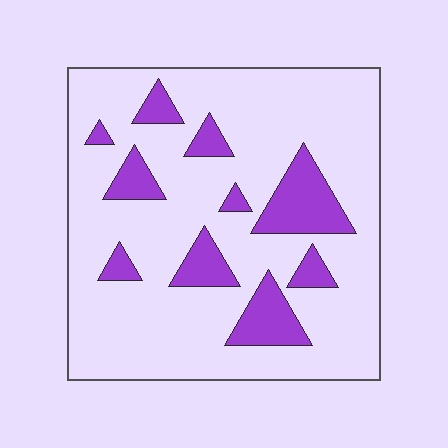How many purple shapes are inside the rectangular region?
10.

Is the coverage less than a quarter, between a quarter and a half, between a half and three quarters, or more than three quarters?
Less than a quarter.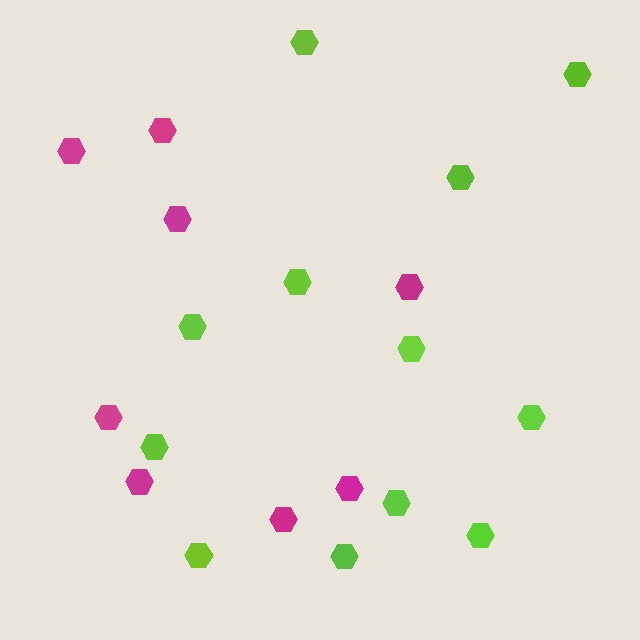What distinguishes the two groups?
There are 2 groups: one group of magenta hexagons (8) and one group of lime hexagons (12).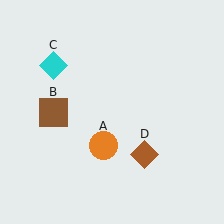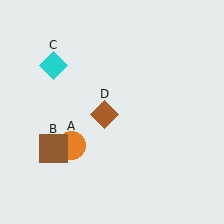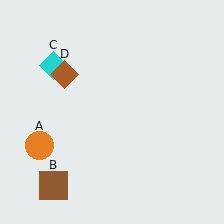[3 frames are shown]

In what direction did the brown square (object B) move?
The brown square (object B) moved down.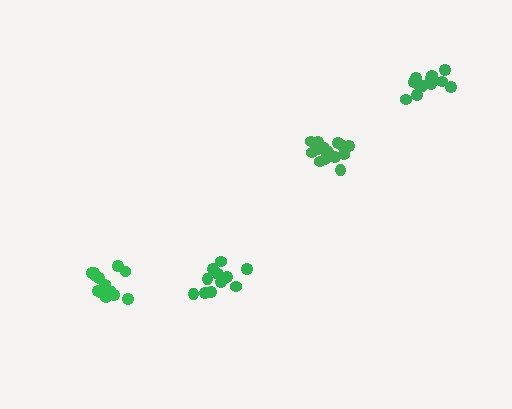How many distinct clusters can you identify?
There are 4 distinct clusters.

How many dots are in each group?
Group 1: 16 dots, Group 2: 12 dots, Group 3: 12 dots, Group 4: 14 dots (54 total).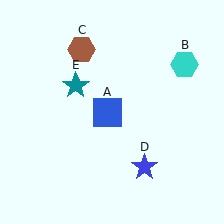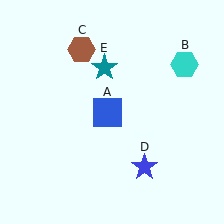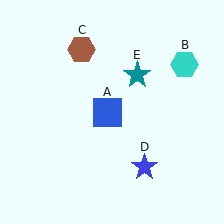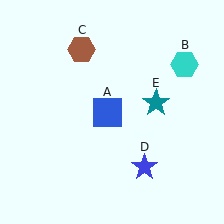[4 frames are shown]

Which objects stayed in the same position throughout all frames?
Blue square (object A) and cyan hexagon (object B) and brown hexagon (object C) and blue star (object D) remained stationary.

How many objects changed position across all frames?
1 object changed position: teal star (object E).